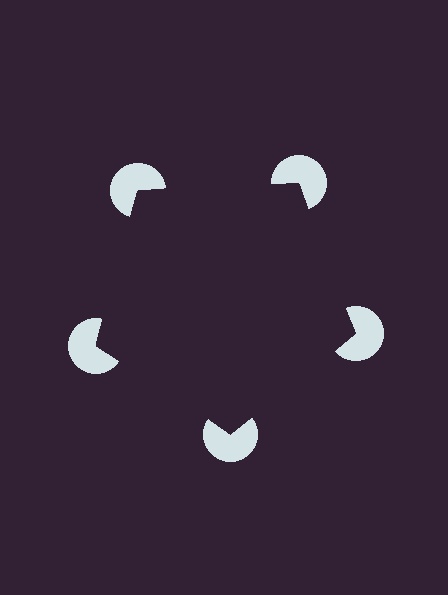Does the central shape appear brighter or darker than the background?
It typically appears slightly darker than the background, even though no actual brightness change is drawn.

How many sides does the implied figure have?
5 sides.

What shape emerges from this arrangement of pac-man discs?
An illusory pentagon — its edges are inferred from the aligned wedge cuts in the pac-man discs, not physically drawn.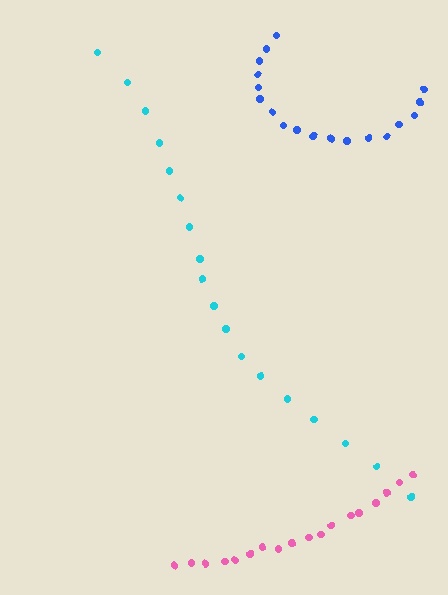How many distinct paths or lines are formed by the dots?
There are 3 distinct paths.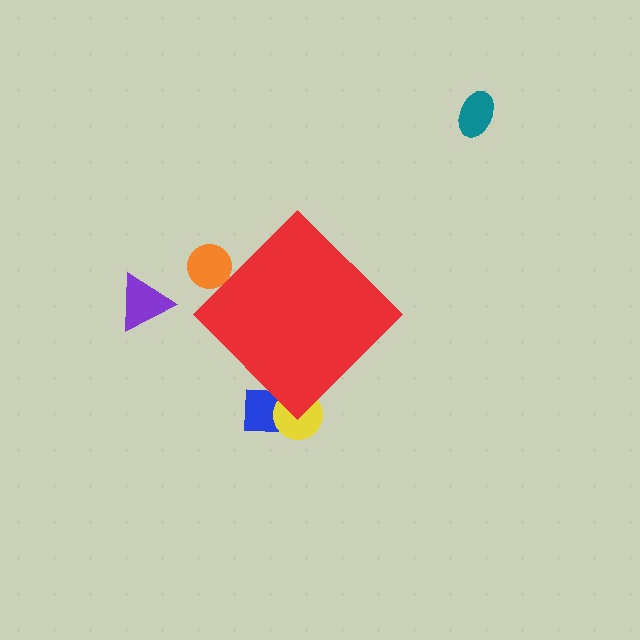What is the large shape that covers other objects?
A red diamond.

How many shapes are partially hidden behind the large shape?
3 shapes are partially hidden.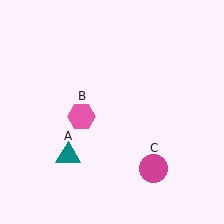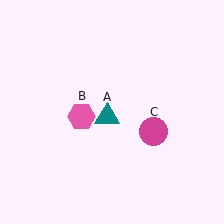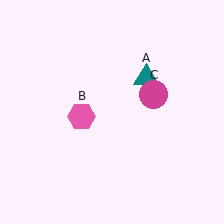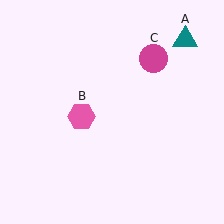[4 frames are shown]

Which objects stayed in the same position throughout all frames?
Pink hexagon (object B) remained stationary.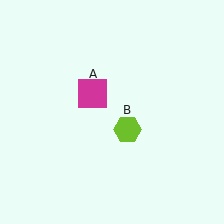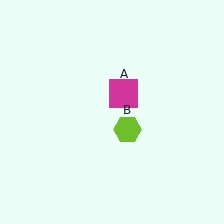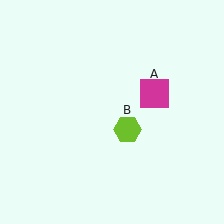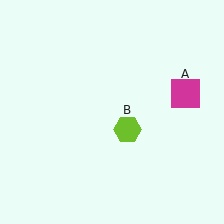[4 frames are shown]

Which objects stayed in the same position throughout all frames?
Lime hexagon (object B) remained stationary.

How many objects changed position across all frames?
1 object changed position: magenta square (object A).